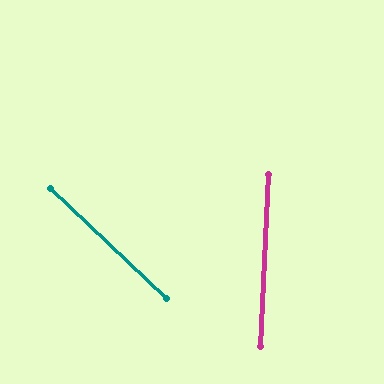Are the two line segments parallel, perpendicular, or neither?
Neither parallel nor perpendicular — they differ by about 49°.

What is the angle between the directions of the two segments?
Approximately 49 degrees.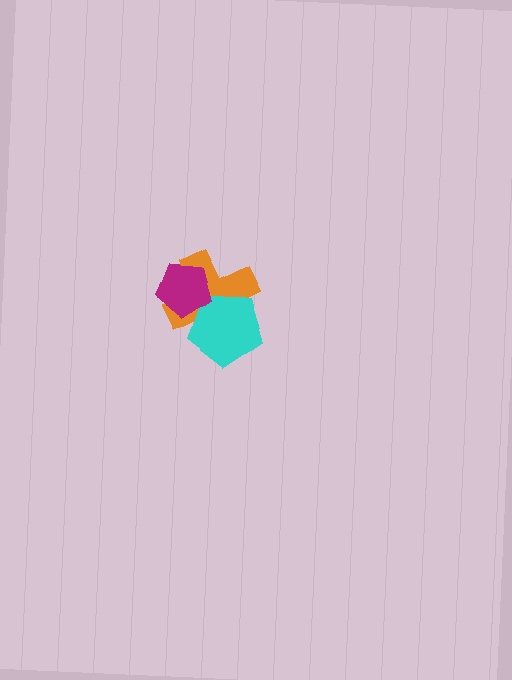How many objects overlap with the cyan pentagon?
2 objects overlap with the cyan pentagon.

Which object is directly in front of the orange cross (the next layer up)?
The cyan pentagon is directly in front of the orange cross.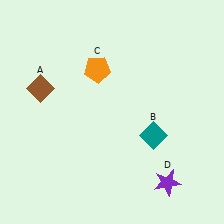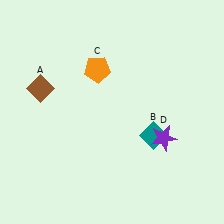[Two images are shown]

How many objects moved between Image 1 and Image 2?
1 object moved between the two images.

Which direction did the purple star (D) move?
The purple star (D) moved up.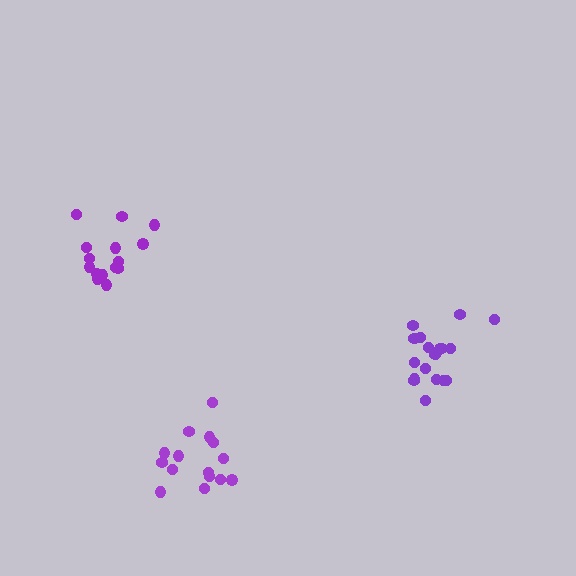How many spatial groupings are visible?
There are 3 spatial groupings.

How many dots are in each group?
Group 1: 15 dots, Group 2: 20 dots, Group 3: 15 dots (50 total).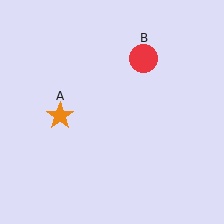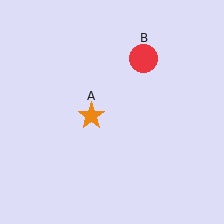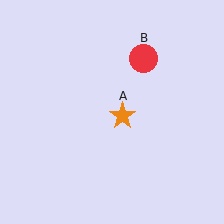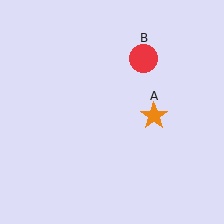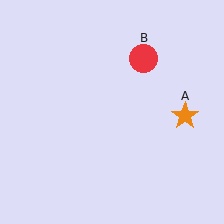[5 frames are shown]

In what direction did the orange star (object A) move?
The orange star (object A) moved right.